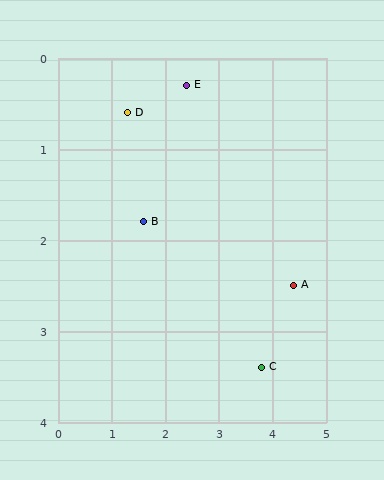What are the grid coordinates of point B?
Point B is at approximately (1.6, 1.8).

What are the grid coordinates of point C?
Point C is at approximately (3.8, 3.4).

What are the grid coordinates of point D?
Point D is at approximately (1.3, 0.6).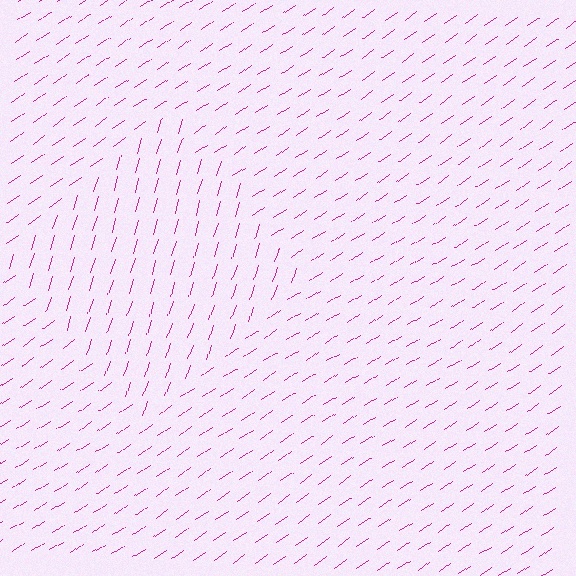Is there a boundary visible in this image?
Yes, there is a texture boundary formed by a change in line orientation.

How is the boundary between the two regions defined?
The boundary is defined purely by a change in line orientation (approximately 38 degrees difference). All lines are the same color and thickness.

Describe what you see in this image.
The image is filled with small magenta line segments. A diamond region in the image has lines oriented differently from the surrounding lines, creating a visible texture boundary.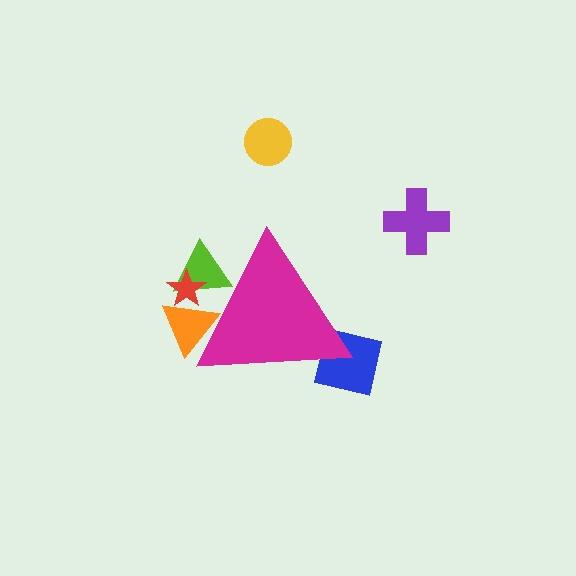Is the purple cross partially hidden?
No, the purple cross is fully visible.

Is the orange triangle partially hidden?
Yes, the orange triangle is partially hidden behind the magenta triangle.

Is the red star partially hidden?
Yes, the red star is partially hidden behind the magenta triangle.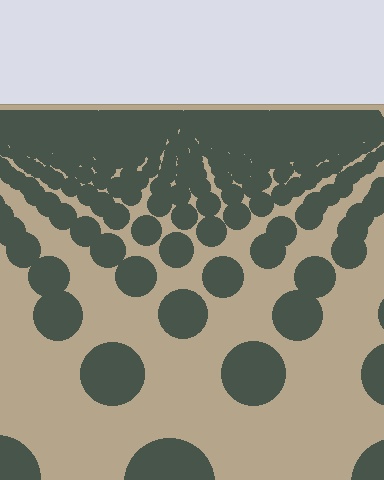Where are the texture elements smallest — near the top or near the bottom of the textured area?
Near the top.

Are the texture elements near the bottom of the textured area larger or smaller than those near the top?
Larger. Near the bottom, elements are closer to the viewer and appear at a bigger on-screen size.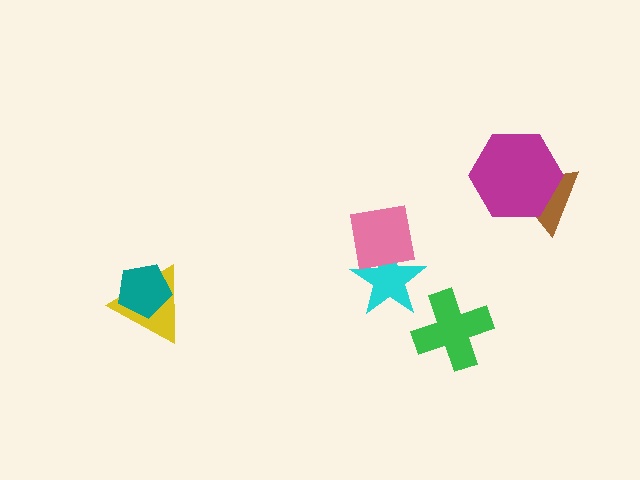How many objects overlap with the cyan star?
1 object overlaps with the cyan star.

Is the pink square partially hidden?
No, no other shape covers it.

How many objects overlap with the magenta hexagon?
1 object overlaps with the magenta hexagon.